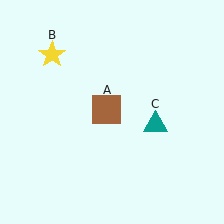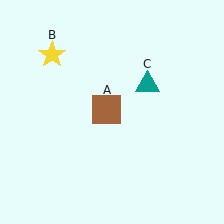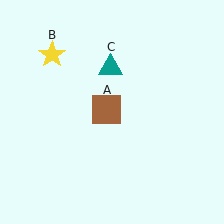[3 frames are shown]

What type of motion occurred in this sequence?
The teal triangle (object C) rotated counterclockwise around the center of the scene.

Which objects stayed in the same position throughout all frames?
Brown square (object A) and yellow star (object B) remained stationary.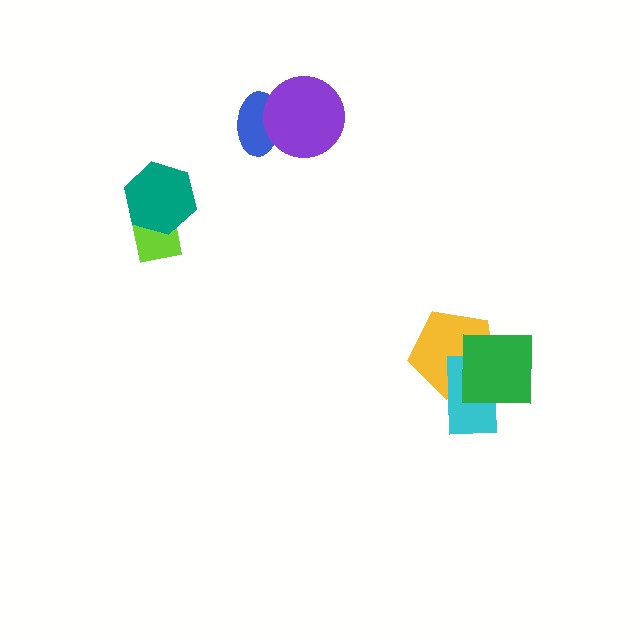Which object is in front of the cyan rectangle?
The green square is in front of the cyan rectangle.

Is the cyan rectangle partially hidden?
Yes, it is partially covered by another shape.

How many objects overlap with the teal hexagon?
1 object overlaps with the teal hexagon.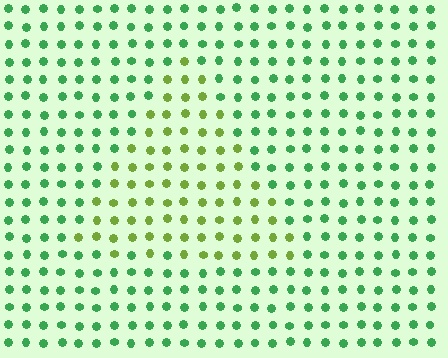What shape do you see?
I see a triangle.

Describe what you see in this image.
The image is filled with small green elements in a uniform arrangement. A triangle-shaped region is visible where the elements are tinted to a slightly different hue, forming a subtle color boundary.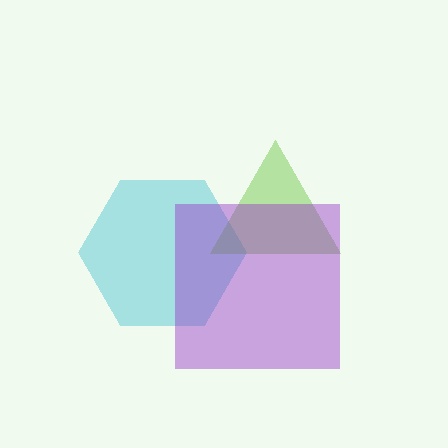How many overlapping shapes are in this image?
There are 3 overlapping shapes in the image.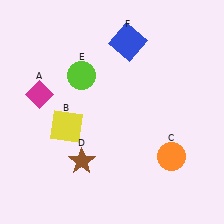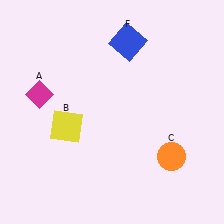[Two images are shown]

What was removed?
The brown star (D), the lime circle (E) were removed in Image 2.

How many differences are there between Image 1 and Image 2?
There are 2 differences between the two images.